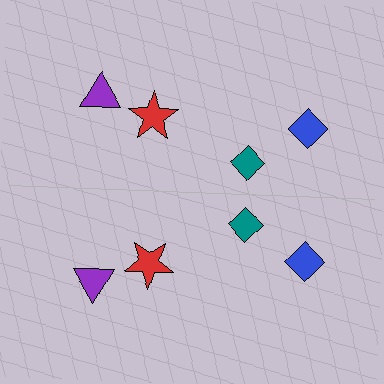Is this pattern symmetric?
Yes, this pattern has bilateral (reflection) symmetry.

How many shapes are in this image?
There are 8 shapes in this image.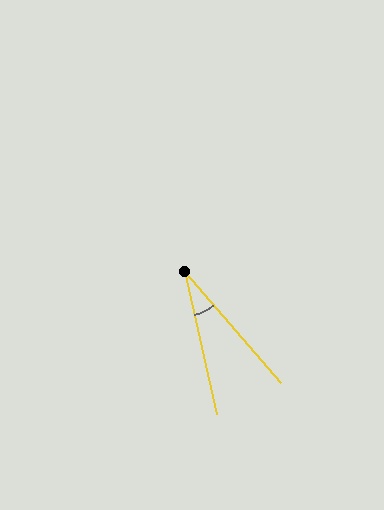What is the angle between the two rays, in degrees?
Approximately 28 degrees.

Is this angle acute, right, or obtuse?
It is acute.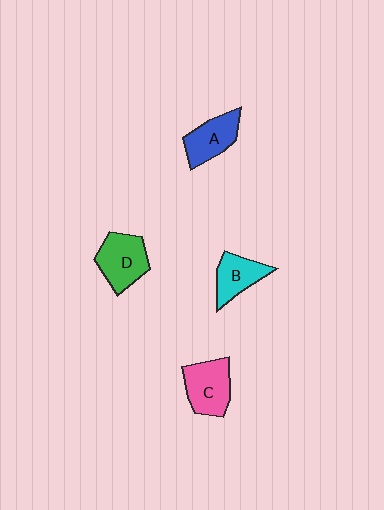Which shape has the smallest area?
Shape B (cyan).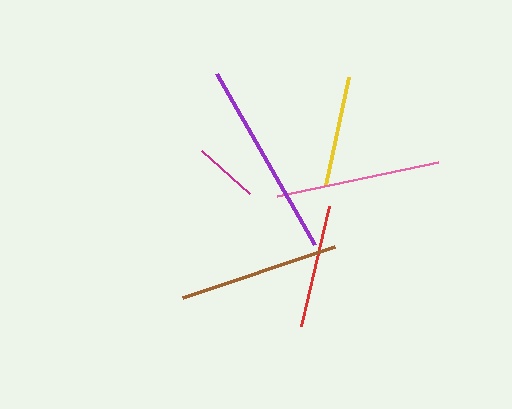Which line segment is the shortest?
The magenta line is the shortest at approximately 64 pixels.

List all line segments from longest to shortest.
From longest to shortest: purple, pink, brown, red, yellow, magenta.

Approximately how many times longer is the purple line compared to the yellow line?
The purple line is approximately 1.8 times the length of the yellow line.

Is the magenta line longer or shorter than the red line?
The red line is longer than the magenta line.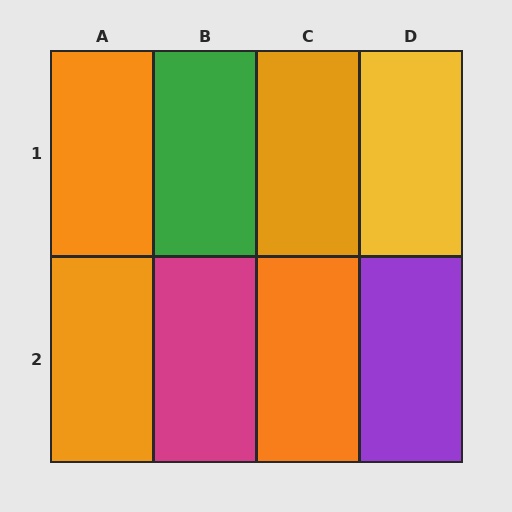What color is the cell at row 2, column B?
Magenta.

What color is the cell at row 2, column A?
Orange.